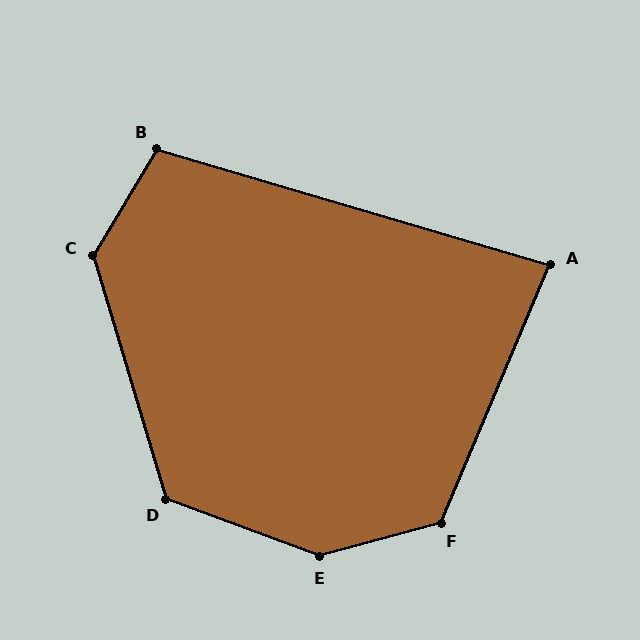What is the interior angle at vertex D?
Approximately 127 degrees (obtuse).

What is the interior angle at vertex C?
Approximately 132 degrees (obtuse).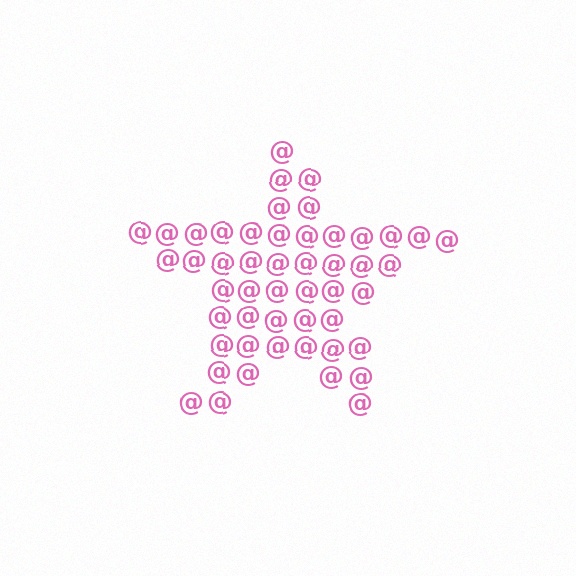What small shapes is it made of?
It is made of small at signs.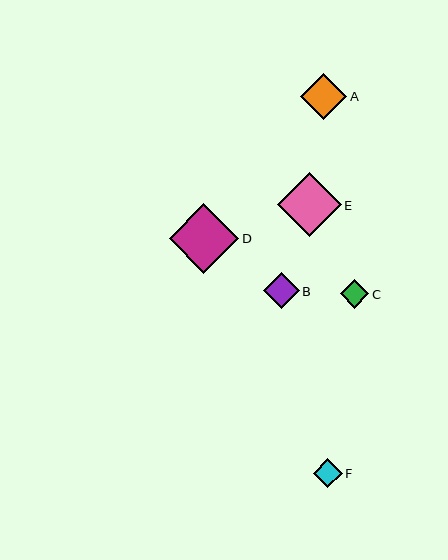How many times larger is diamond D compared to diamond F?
Diamond D is approximately 2.4 times the size of diamond F.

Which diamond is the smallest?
Diamond F is the smallest with a size of approximately 29 pixels.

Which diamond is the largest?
Diamond D is the largest with a size of approximately 69 pixels.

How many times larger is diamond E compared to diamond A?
Diamond E is approximately 1.4 times the size of diamond A.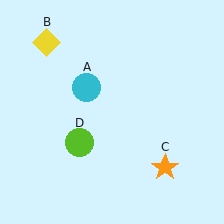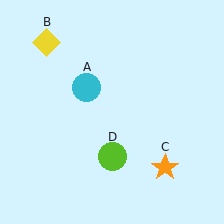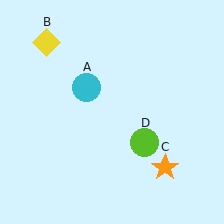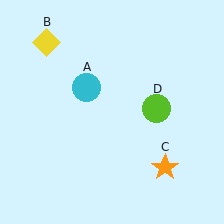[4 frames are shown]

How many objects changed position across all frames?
1 object changed position: lime circle (object D).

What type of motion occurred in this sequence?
The lime circle (object D) rotated counterclockwise around the center of the scene.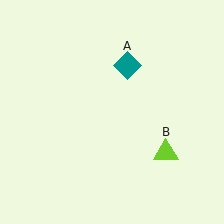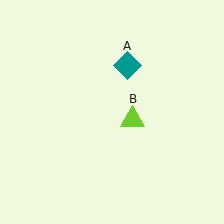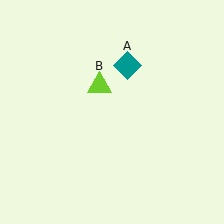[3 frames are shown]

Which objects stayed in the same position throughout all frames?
Teal diamond (object A) remained stationary.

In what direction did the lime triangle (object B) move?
The lime triangle (object B) moved up and to the left.